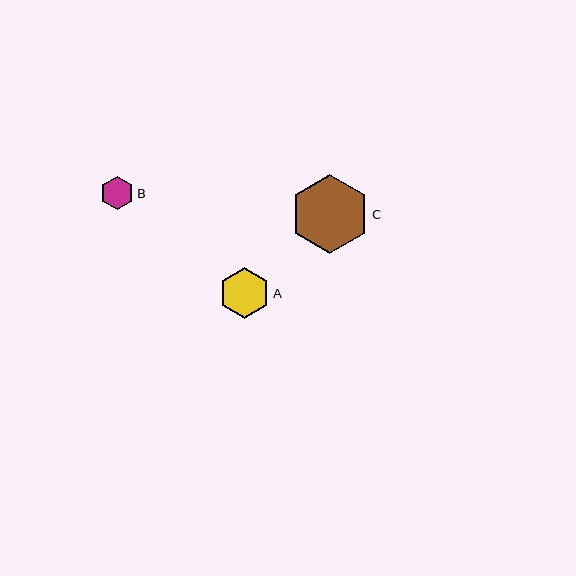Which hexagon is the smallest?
Hexagon B is the smallest with a size of approximately 33 pixels.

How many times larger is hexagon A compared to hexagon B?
Hexagon A is approximately 1.5 times the size of hexagon B.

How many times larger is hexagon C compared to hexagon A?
Hexagon C is approximately 1.6 times the size of hexagon A.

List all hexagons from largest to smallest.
From largest to smallest: C, A, B.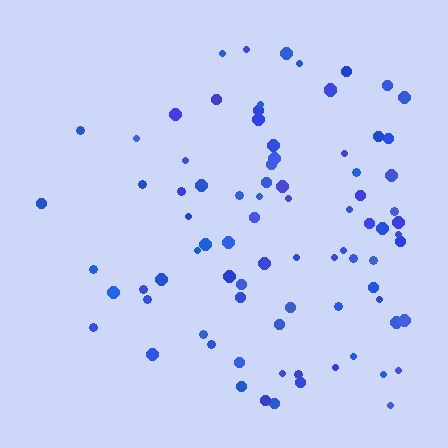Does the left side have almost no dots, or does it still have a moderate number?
Still a moderate number, just noticeably fewer than the right.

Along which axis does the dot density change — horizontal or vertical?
Horizontal.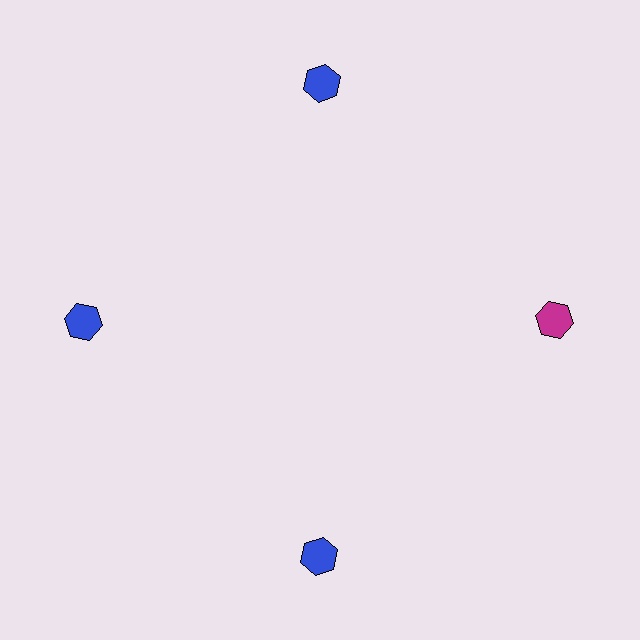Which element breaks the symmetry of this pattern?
The magenta hexagon at roughly the 3 o'clock position breaks the symmetry. All other shapes are blue hexagons.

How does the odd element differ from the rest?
It has a different color: magenta instead of blue.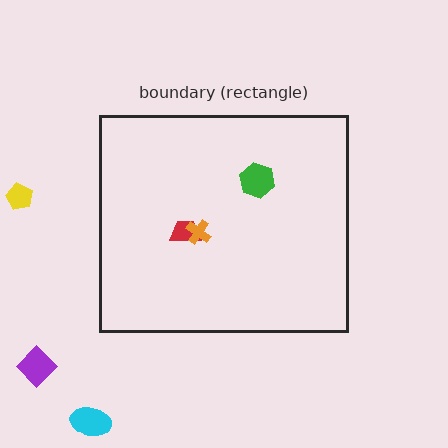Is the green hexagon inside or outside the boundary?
Inside.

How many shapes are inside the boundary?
3 inside, 3 outside.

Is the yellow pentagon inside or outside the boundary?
Outside.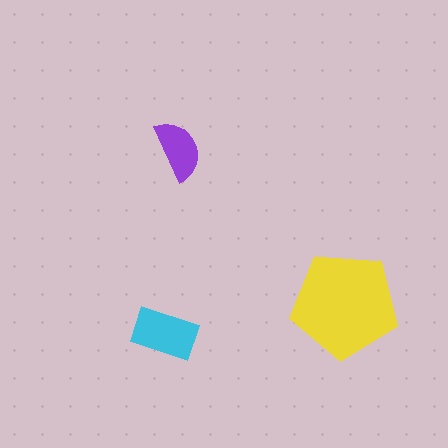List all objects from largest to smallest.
The yellow pentagon, the cyan rectangle, the purple semicircle.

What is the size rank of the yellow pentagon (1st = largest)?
1st.